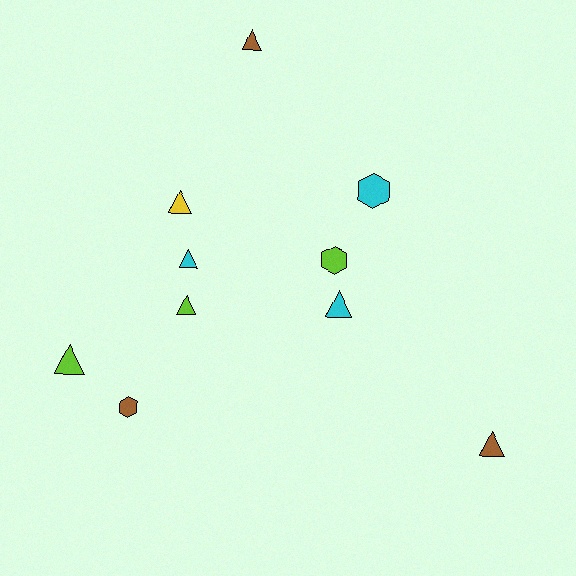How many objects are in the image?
There are 10 objects.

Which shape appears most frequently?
Triangle, with 7 objects.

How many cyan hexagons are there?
There is 1 cyan hexagon.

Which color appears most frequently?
Brown, with 3 objects.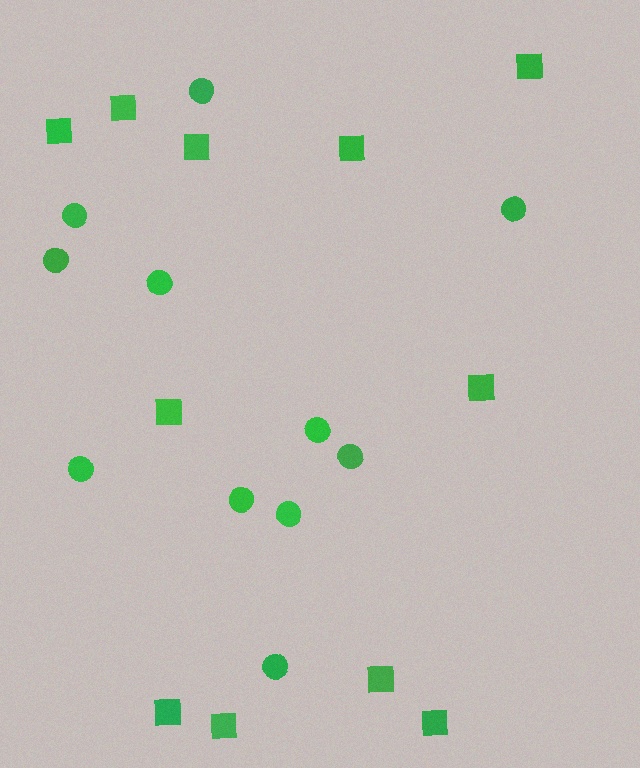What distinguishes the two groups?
There are 2 groups: one group of circles (11) and one group of squares (11).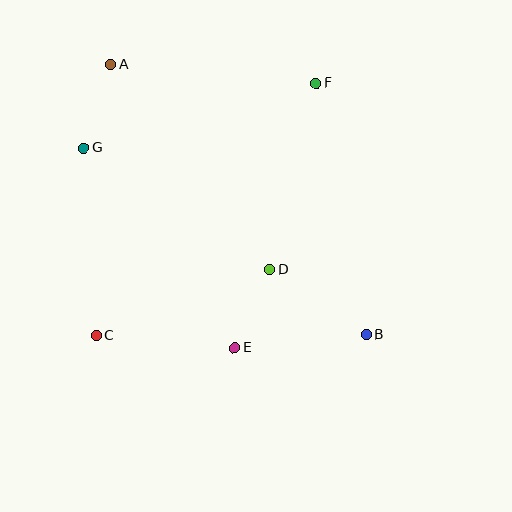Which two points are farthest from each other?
Points A and B are farthest from each other.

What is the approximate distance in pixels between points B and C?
The distance between B and C is approximately 270 pixels.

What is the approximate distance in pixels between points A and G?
The distance between A and G is approximately 88 pixels.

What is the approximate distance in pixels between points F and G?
The distance between F and G is approximately 242 pixels.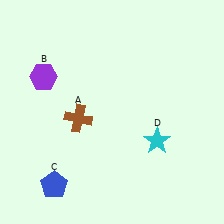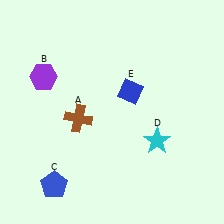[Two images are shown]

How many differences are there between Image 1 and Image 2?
There is 1 difference between the two images.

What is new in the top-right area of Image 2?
A blue diamond (E) was added in the top-right area of Image 2.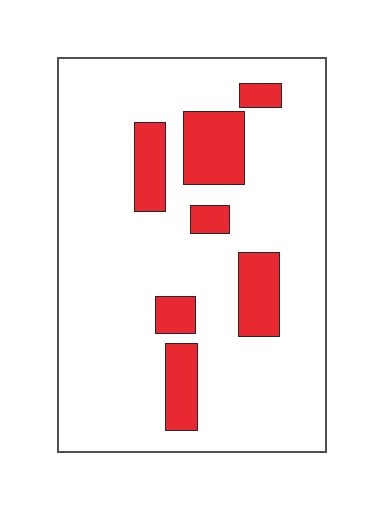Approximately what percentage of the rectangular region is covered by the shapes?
Approximately 15%.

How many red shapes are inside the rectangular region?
7.